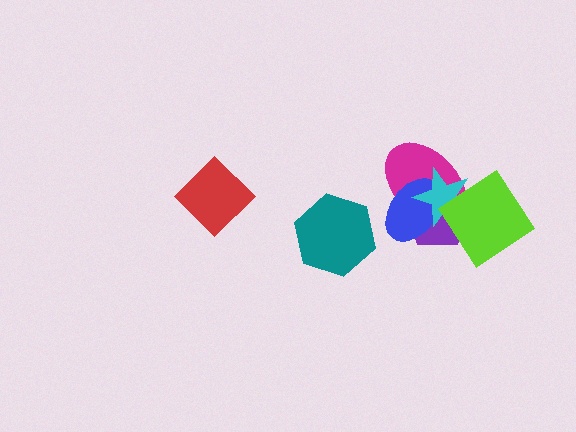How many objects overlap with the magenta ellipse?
4 objects overlap with the magenta ellipse.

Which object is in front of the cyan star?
The lime diamond is in front of the cyan star.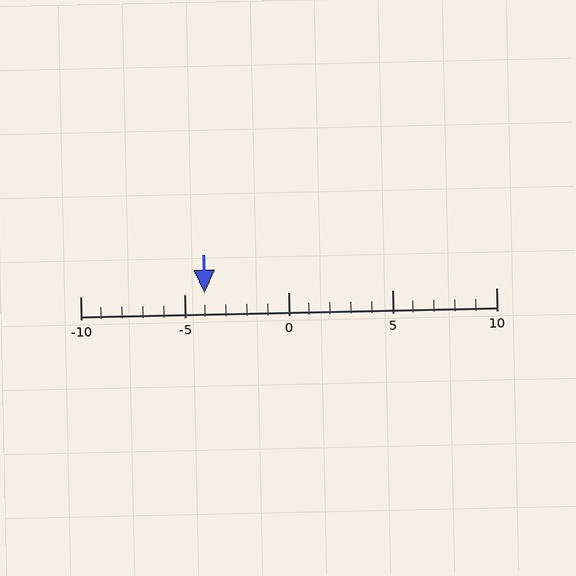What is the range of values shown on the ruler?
The ruler shows values from -10 to 10.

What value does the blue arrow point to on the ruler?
The blue arrow points to approximately -4.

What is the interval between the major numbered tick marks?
The major tick marks are spaced 5 units apart.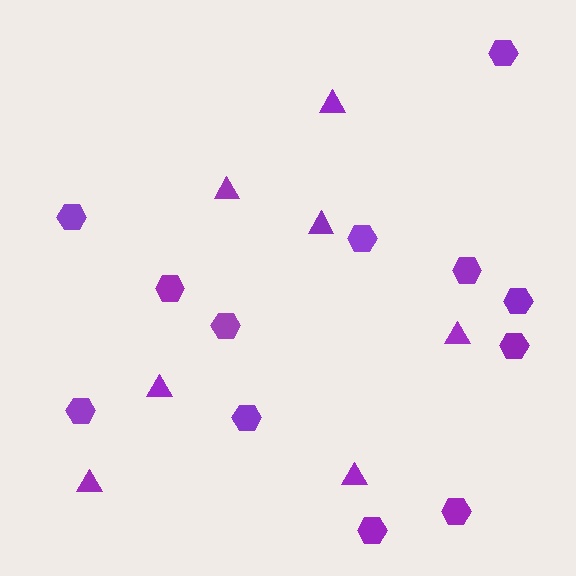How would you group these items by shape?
There are 2 groups: one group of triangles (7) and one group of hexagons (12).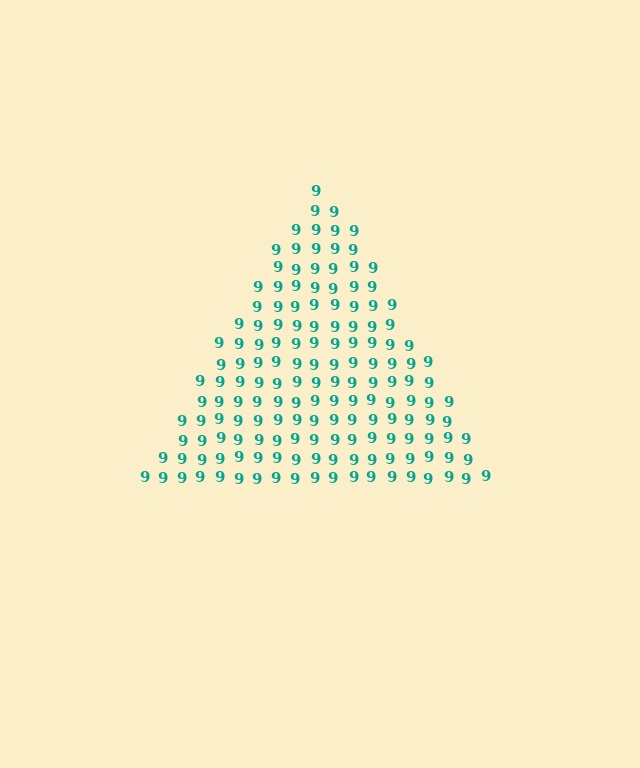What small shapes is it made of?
It is made of small digit 9's.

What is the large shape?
The large shape is a triangle.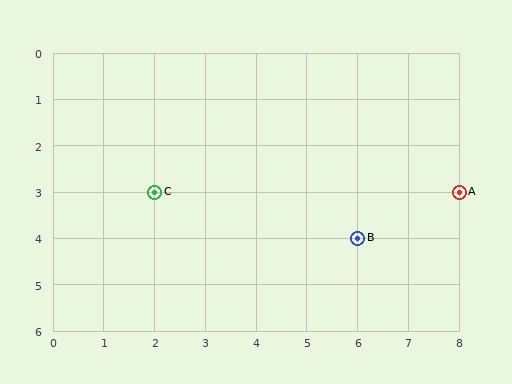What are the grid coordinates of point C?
Point C is at grid coordinates (2, 3).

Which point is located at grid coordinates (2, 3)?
Point C is at (2, 3).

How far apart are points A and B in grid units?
Points A and B are 2 columns and 1 row apart (about 2.2 grid units diagonally).